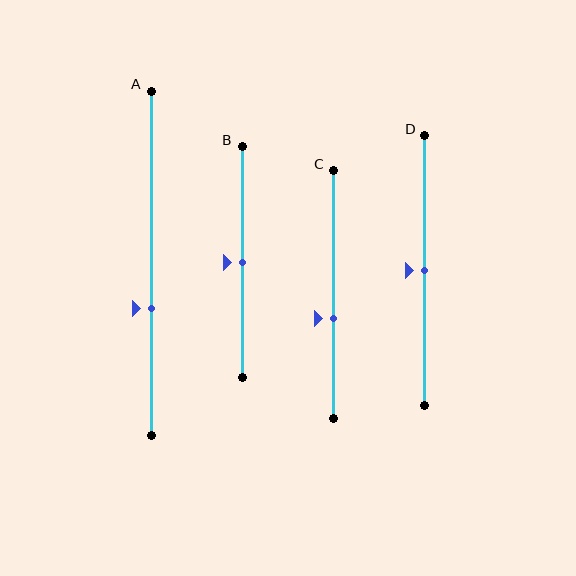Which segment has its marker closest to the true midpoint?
Segment B has its marker closest to the true midpoint.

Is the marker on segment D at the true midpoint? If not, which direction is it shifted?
Yes, the marker on segment D is at the true midpoint.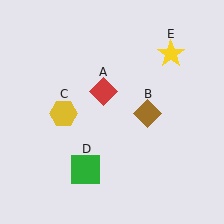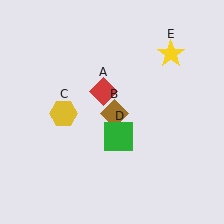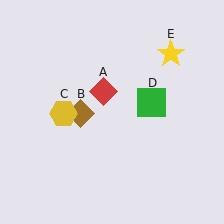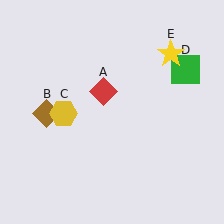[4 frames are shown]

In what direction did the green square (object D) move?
The green square (object D) moved up and to the right.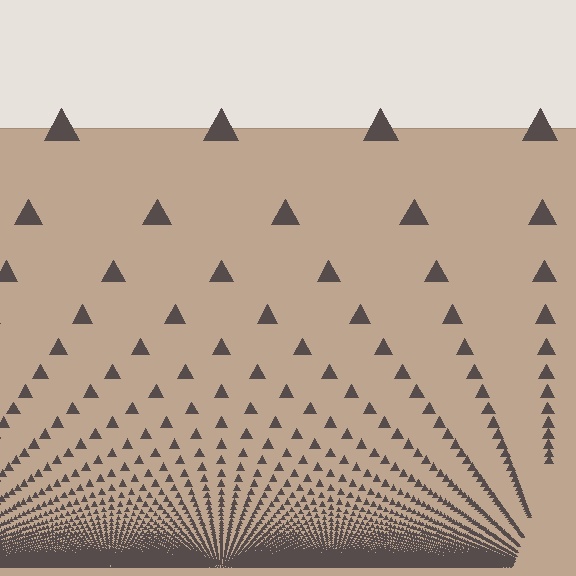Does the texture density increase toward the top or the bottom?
Density increases toward the bottom.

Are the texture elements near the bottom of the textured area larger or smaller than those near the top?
Smaller. The gradient is inverted — elements near the bottom are smaller and denser.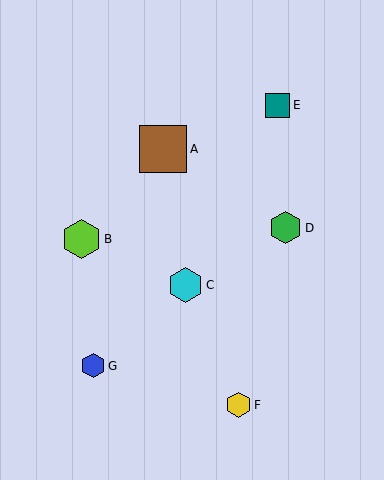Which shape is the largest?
The brown square (labeled A) is the largest.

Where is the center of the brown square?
The center of the brown square is at (163, 149).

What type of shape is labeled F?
Shape F is a yellow hexagon.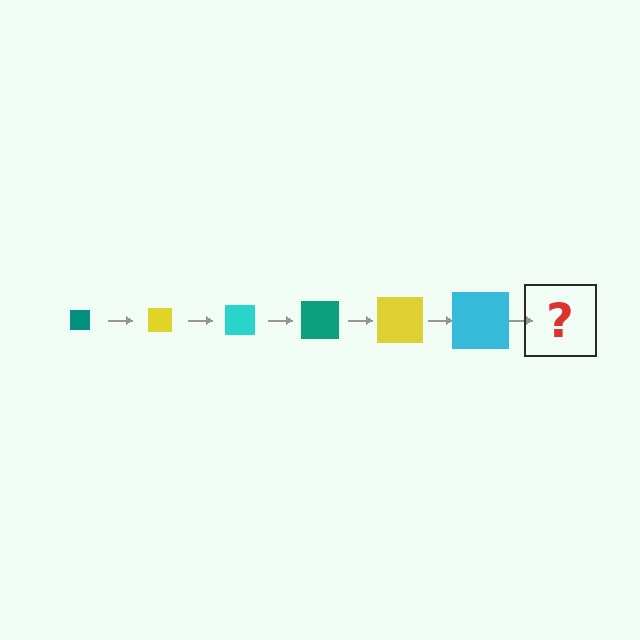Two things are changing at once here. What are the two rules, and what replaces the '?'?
The two rules are that the square grows larger each step and the color cycles through teal, yellow, and cyan. The '?' should be a teal square, larger than the previous one.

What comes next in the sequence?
The next element should be a teal square, larger than the previous one.